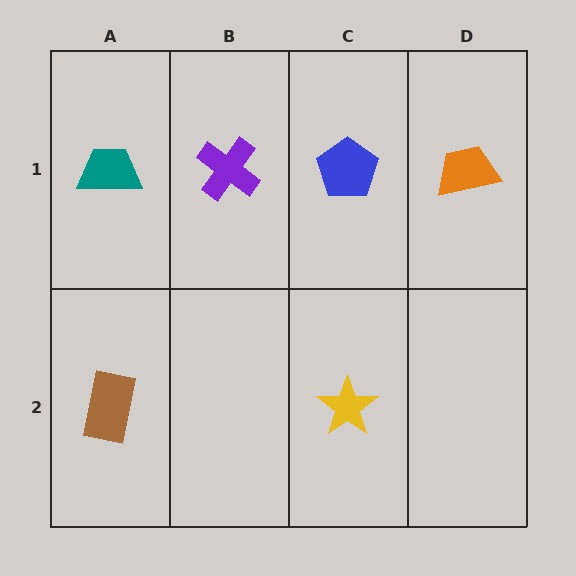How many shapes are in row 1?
4 shapes.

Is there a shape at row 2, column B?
No, that cell is empty.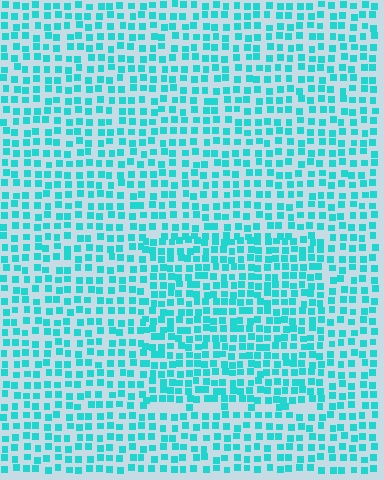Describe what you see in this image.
The image contains small cyan elements arranged at two different densities. A rectangle-shaped region is visible where the elements are more densely packed than the surrounding area.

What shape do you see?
I see a rectangle.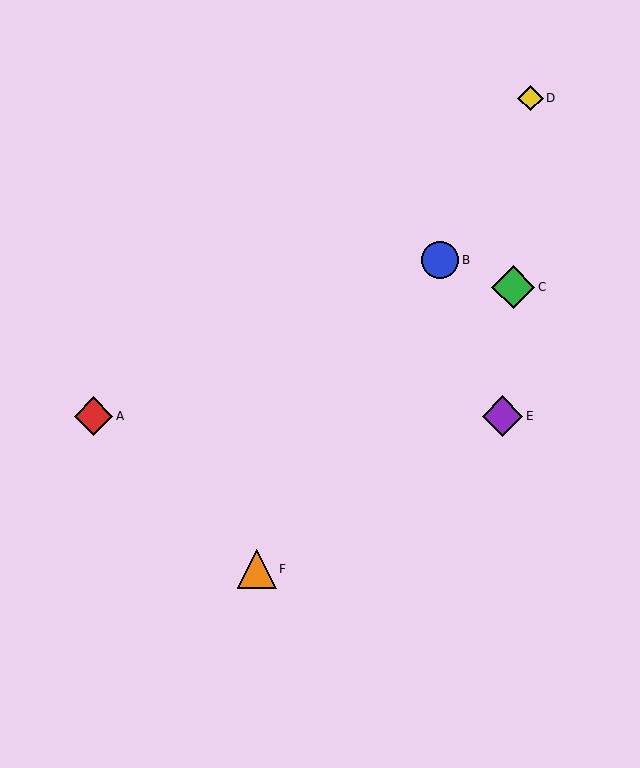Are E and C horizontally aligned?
No, E is at y≈416 and C is at y≈287.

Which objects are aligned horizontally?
Objects A, E are aligned horizontally.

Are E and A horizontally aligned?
Yes, both are at y≈416.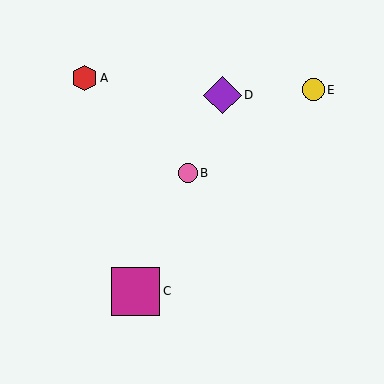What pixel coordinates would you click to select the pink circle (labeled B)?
Click at (188, 173) to select the pink circle B.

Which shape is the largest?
The magenta square (labeled C) is the largest.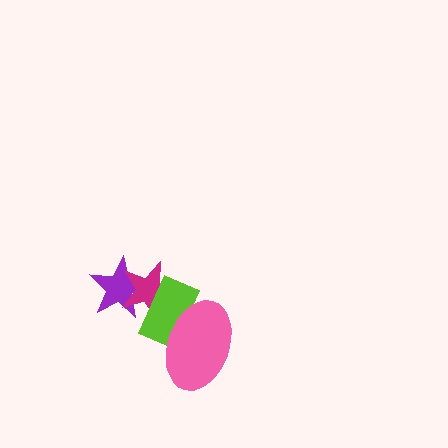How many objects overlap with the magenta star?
2 objects overlap with the magenta star.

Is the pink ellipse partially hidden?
No, no other shape covers it.